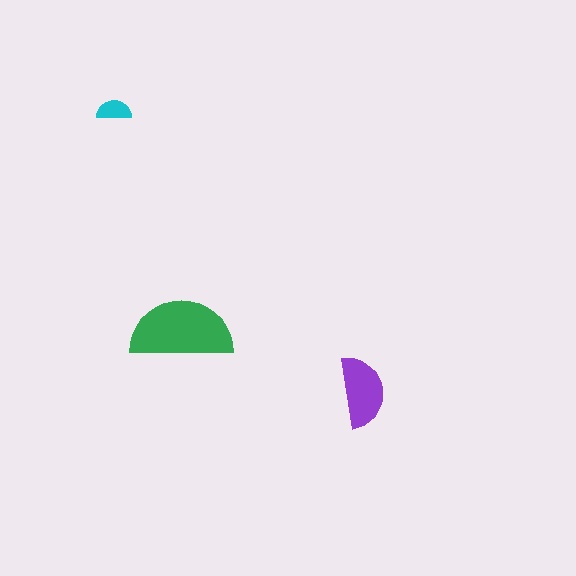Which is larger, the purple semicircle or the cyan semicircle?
The purple one.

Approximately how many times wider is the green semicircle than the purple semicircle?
About 1.5 times wider.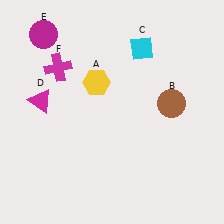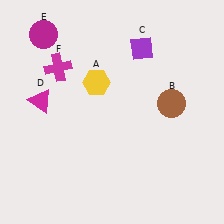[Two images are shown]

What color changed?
The diamond (C) changed from cyan in Image 1 to purple in Image 2.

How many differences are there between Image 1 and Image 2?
There is 1 difference between the two images.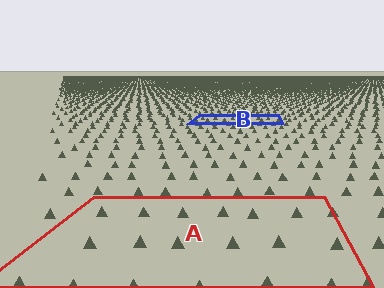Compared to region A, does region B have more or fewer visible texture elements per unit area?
Region B has more texture elements per unit area — they are packed more densely because it is farther away.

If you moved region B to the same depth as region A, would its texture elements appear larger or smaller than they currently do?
They would appear larger. At a closer depth, the same texture elements are projected at a bigger on-screen size.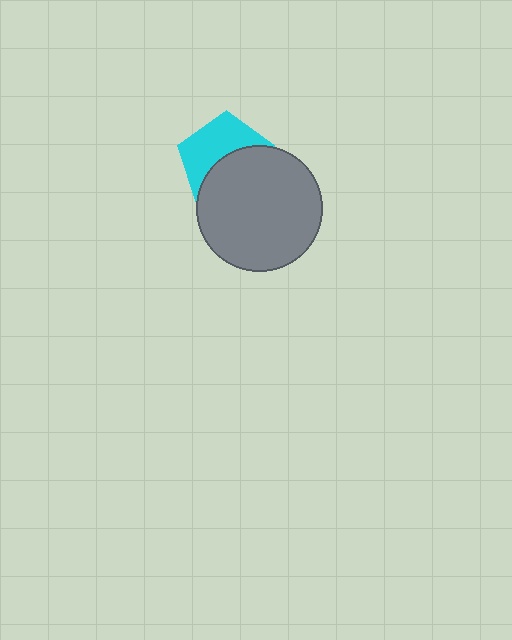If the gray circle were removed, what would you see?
You would see the complete cyan pentagon.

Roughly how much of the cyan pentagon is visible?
About half of it is visible (roughly 49%).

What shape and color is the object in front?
The object in front is a gray circle.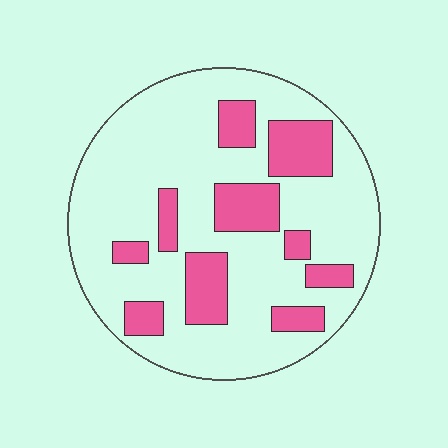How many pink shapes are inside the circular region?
10.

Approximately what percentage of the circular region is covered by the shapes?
Approximately 25%.